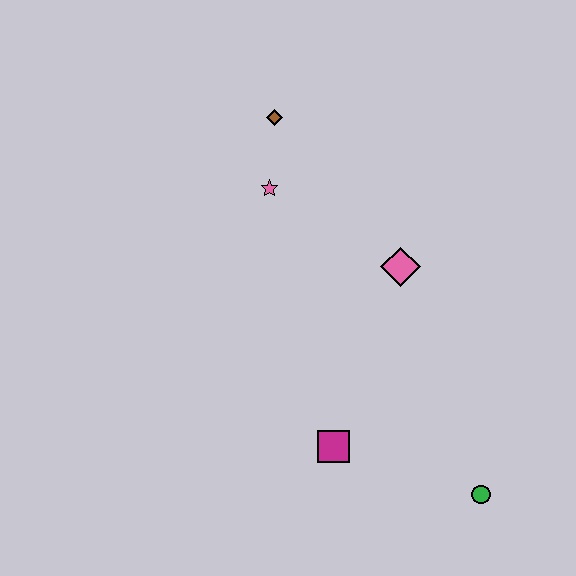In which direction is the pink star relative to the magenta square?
The pink star is above the magenta square.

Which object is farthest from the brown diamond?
The green circle is farthest from the brown diamond.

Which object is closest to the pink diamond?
The pink star is closest to the pink diamond.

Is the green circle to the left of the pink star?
No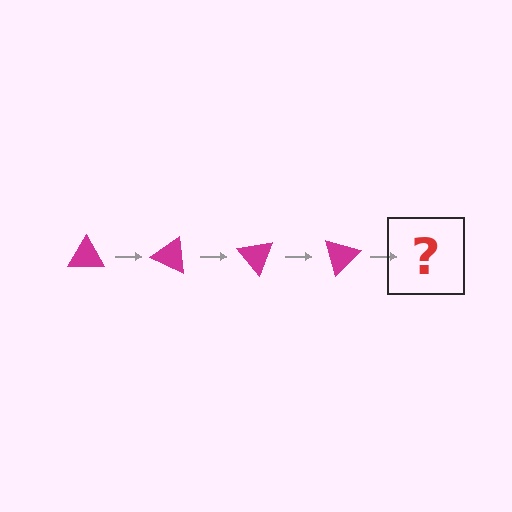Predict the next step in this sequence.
The next step is a magenta triangle rotated 100 degrees.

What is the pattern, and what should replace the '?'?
The pattern is that the triangle rotates 25 degrees each step. The '?' should be a magenta triangle rotated 100 degrees.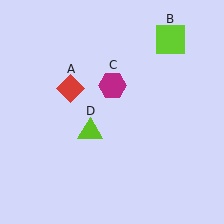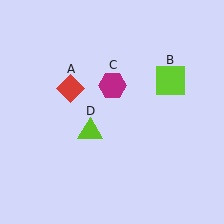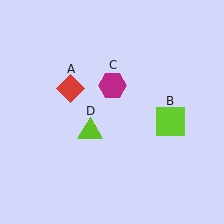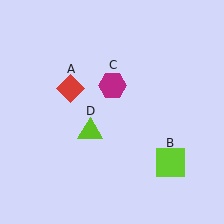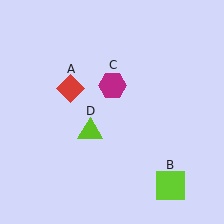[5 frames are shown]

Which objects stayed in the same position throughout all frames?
Red diamond (object A) and magenta hexagon (object C) and lime triangle (object D) remained stationary.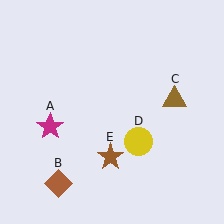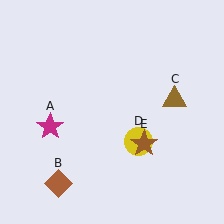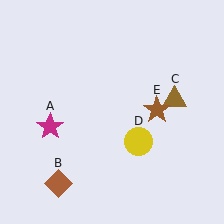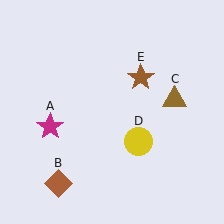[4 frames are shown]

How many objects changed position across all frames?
1 object changed position: brown star (object E).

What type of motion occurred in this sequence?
The brown star (object E) rotated counterclockwise around the center of the scene.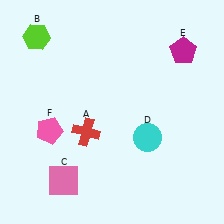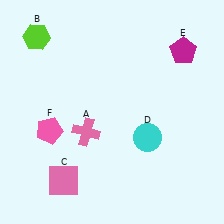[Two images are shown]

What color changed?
The cross (A) changed from red in Image 1 to pink in Image 2.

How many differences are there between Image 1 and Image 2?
There is 1 difference between the two images.